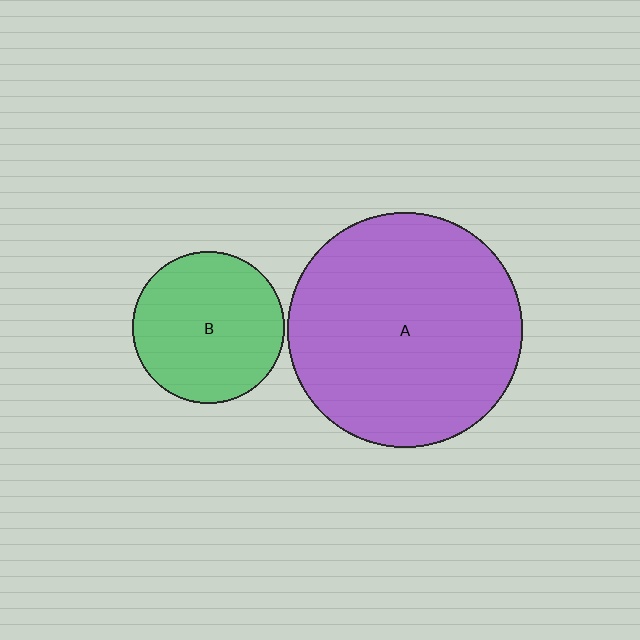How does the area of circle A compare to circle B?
Approximately 2.4 times.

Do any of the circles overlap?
No, none of the circles overlap.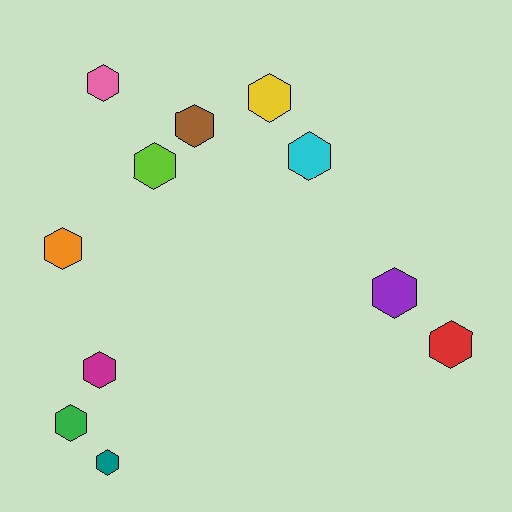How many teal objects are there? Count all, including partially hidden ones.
There is 1 teal object.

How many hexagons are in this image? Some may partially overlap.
There are 11 hexagons.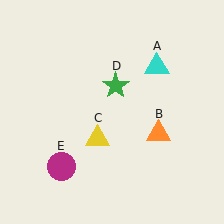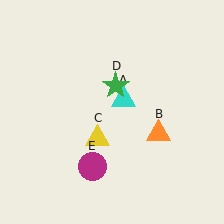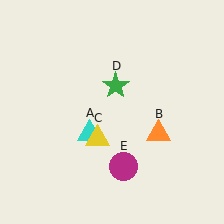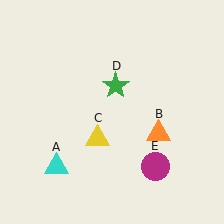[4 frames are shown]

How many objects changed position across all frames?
2 objects changed position: cyan triangle (object A), magenta circle (object E).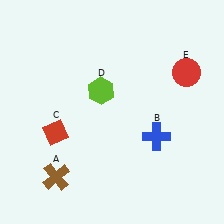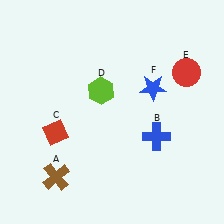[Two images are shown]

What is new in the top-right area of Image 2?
A blue star (F) was added in the top-right area of Image 2.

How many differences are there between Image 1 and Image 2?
There is 1 difference between the two images.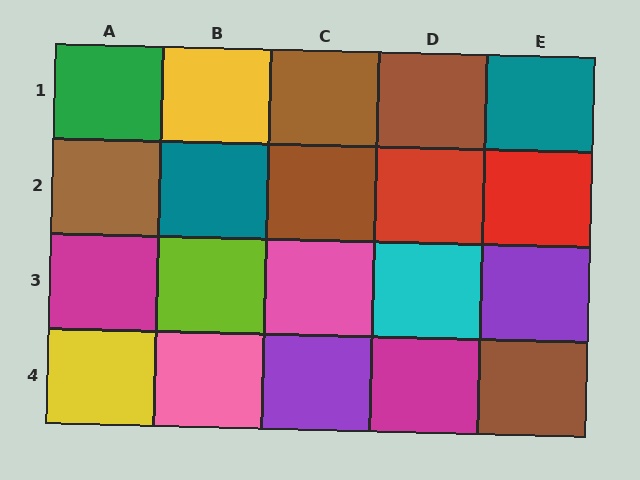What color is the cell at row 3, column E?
Purple.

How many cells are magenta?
2 cells are magenta.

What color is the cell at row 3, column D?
Cyan.